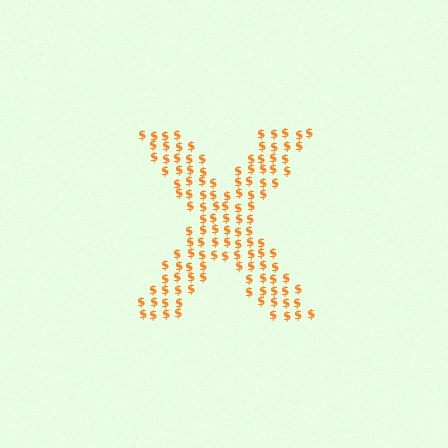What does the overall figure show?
The overall figure shows the letter X.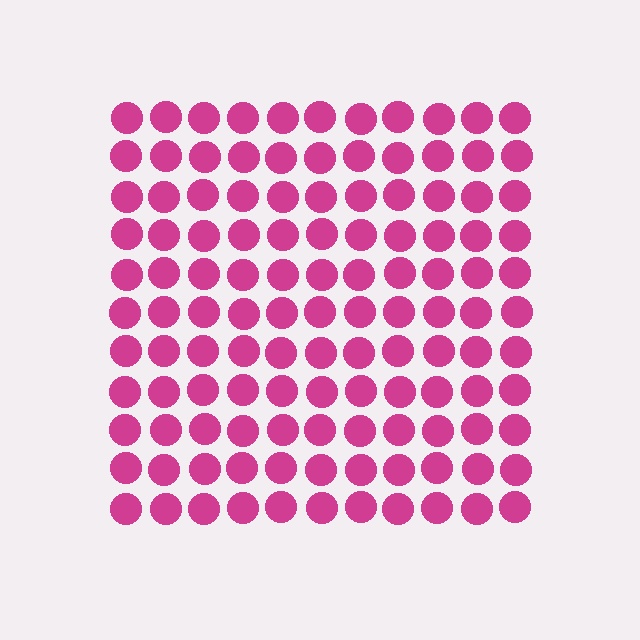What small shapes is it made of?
It is made of small circles.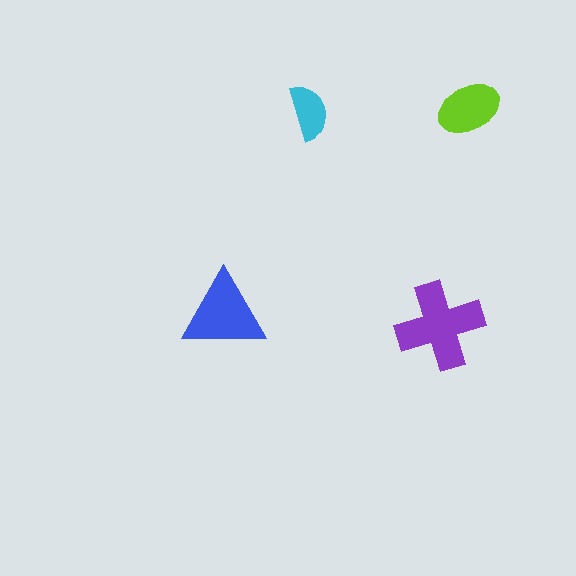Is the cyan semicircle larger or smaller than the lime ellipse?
Smaller.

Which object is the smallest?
The cyan semicircle.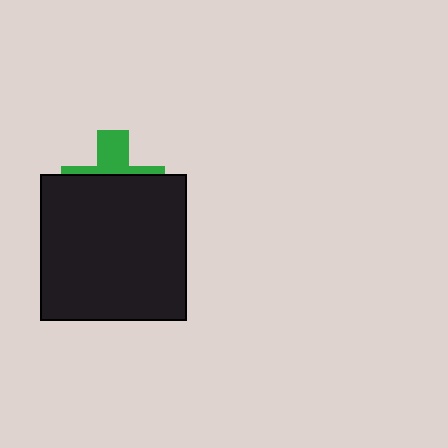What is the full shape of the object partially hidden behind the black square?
The partially hidden object is a green cross.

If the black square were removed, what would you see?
You would see the complete green cross.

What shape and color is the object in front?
The object in front is a black square.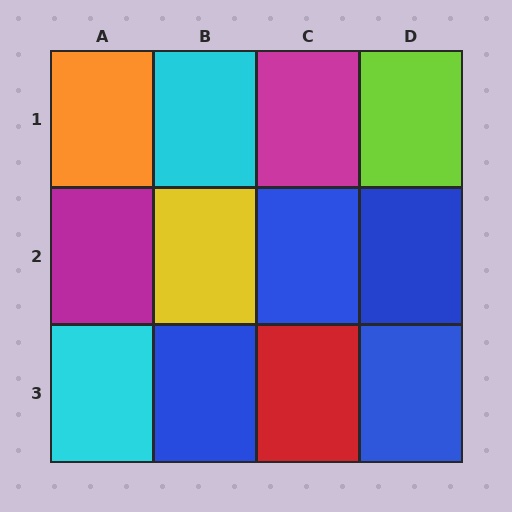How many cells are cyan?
2 cells are cyan.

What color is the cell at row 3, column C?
Red.